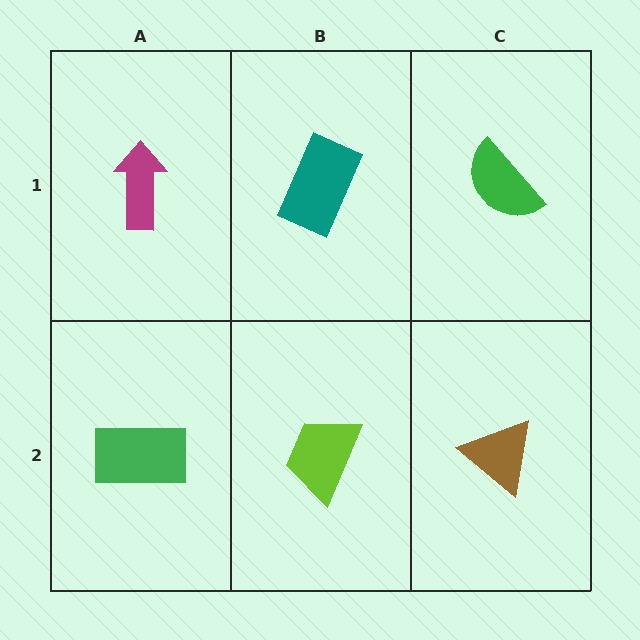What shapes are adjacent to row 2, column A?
A magenta arrow (row 1, column A), a lime trapezoid (row 2, column B).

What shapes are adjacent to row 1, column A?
A green rectangle (row 2, column A), a teal rectangle (row 1, column B).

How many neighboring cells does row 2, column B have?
3.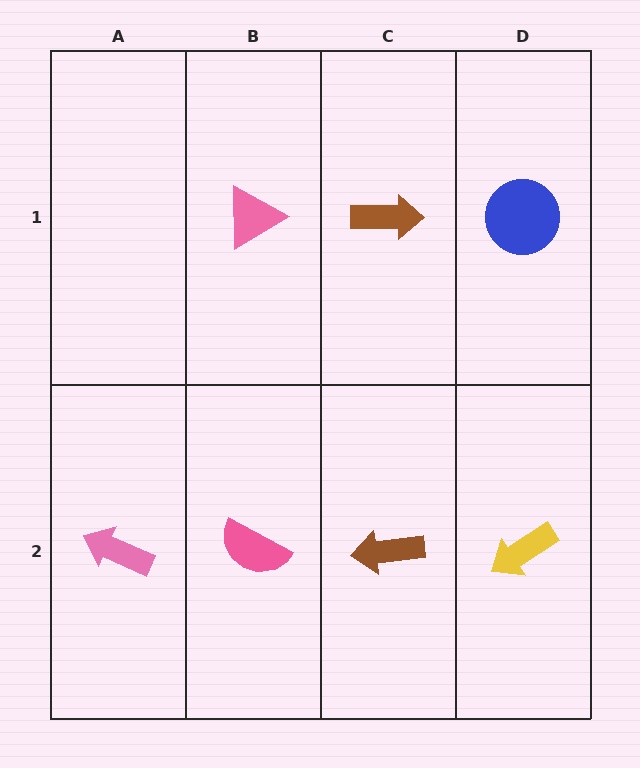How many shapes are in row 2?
4 shapes.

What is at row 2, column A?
A pink arrow.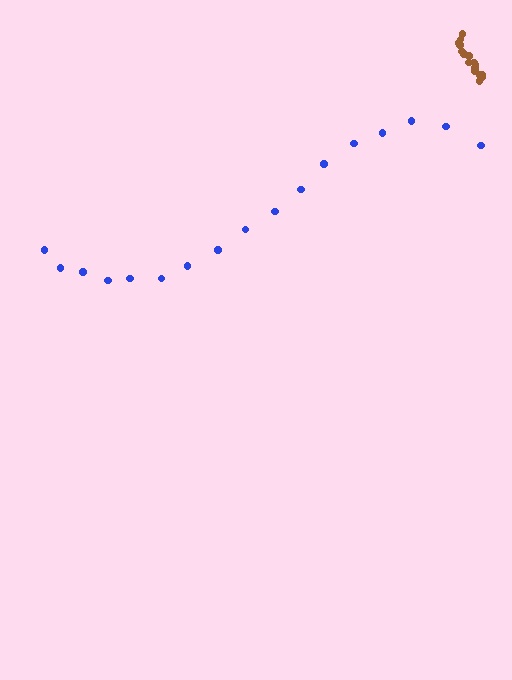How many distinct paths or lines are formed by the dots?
There are 2 distinct paths.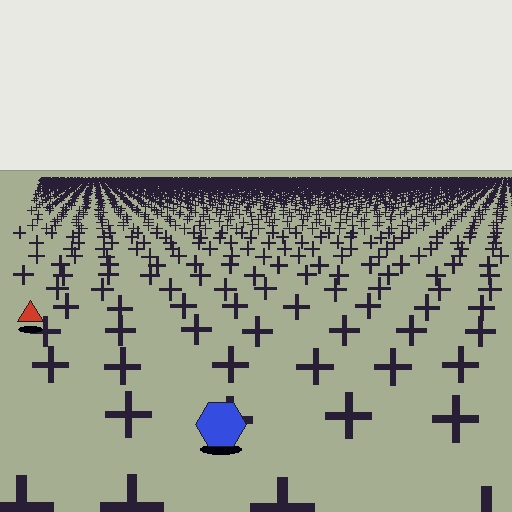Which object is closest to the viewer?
The blue hexagon is closest. The texture marks near it are larger and more spread out.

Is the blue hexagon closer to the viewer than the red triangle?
Yes. The blue hexagon is closer — you can tell from the texture gradient: the ground texture is coarser near it.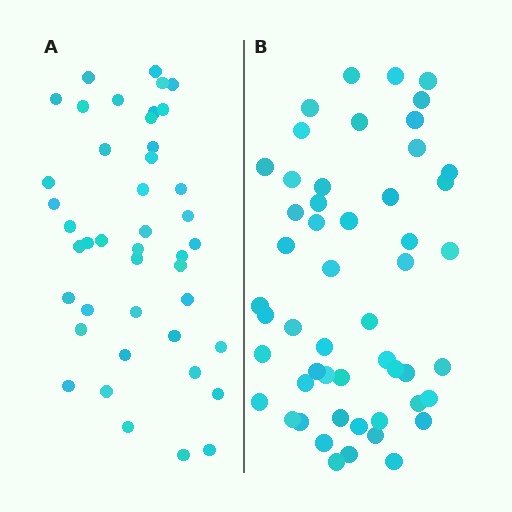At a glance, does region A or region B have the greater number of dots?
Region B (the right region) has more dots.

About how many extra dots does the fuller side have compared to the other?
Region B has roughly 8 or so more dots than region A.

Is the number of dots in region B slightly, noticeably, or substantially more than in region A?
Region B has only slightly more — the two regions are fairly close. The ratio is roughly 1.2 to 1.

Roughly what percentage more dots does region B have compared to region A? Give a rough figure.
About 20% more.